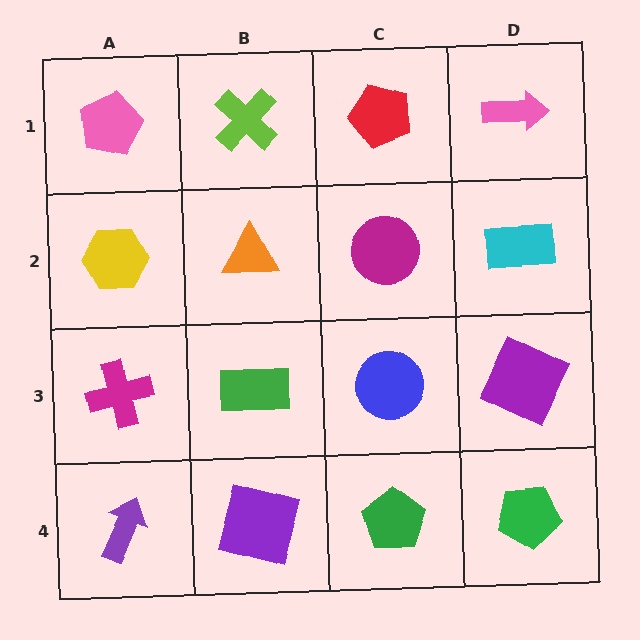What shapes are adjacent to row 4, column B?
A green rectangle (row 3, column B), a purple arrow (row 4, column A), a green pentagon (row 4, column C).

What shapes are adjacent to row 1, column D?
A cyan rectangle (row 2, column D), a red pentagon (row 1, column C).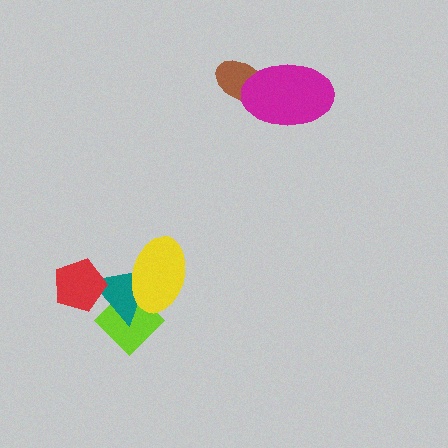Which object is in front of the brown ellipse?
The magenta ellipse is in front of the brown ellipse.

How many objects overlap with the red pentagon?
1 object overlaps with the red pentagon.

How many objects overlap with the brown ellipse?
1 object overlaps with the brown ellipse.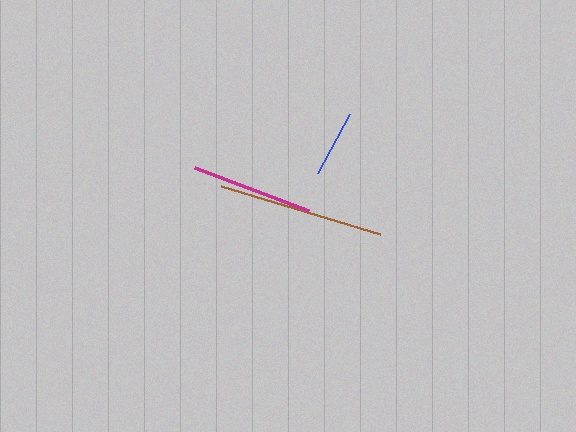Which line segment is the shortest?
The blue line is the shortest at approximately 66 pixels.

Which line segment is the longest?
The brown line is the longest at approximately 165 pixels.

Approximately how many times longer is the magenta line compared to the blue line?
The magenta line is approximately 1.8 times the length of the blue line.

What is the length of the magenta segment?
The magenta segment is approximately 122 pixels long.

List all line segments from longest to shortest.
From longest to shortest: brown, magenta, blue.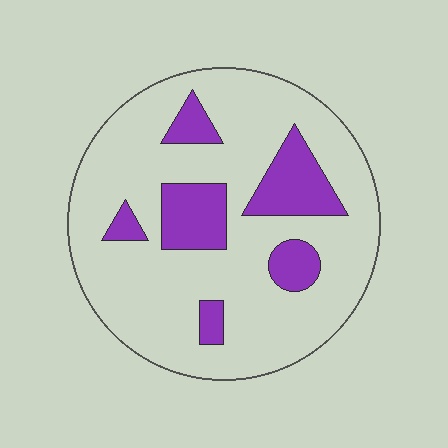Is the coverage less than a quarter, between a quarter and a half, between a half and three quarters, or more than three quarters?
Less than a quarter.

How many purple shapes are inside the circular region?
6.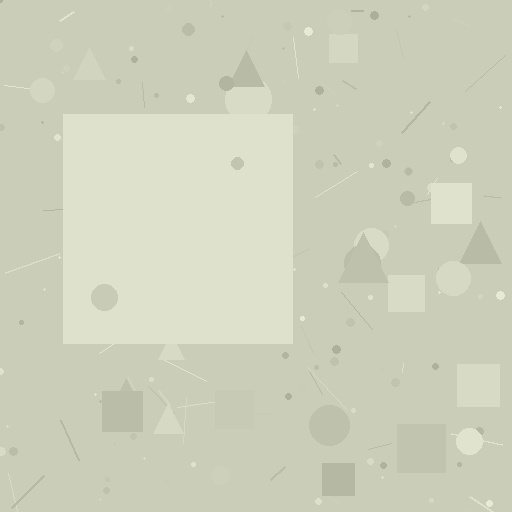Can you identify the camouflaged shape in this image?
The camouflaged shape is a square.